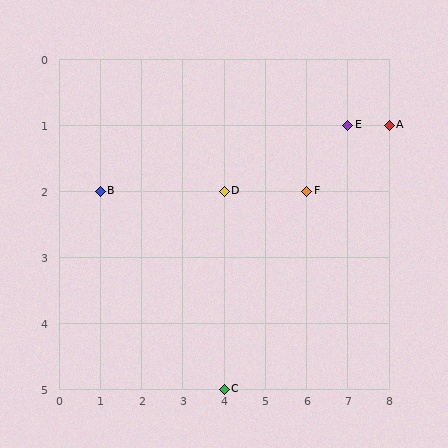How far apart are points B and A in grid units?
Points B and A are 7 columns and 1 row apart (about 7.1 grid units diagonally).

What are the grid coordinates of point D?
Point D is at grid coordinates (4, 2).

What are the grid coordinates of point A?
Point A is at grid coordinates (8, 1).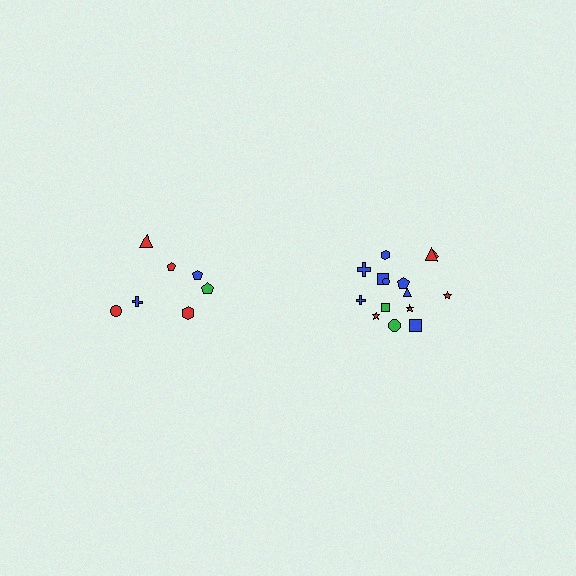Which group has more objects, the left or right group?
The right group.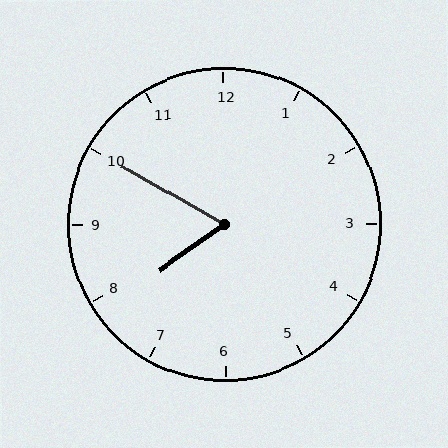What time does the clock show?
7:50.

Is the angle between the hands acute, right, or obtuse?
It is acute.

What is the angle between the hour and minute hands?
Approximately 65 degrees.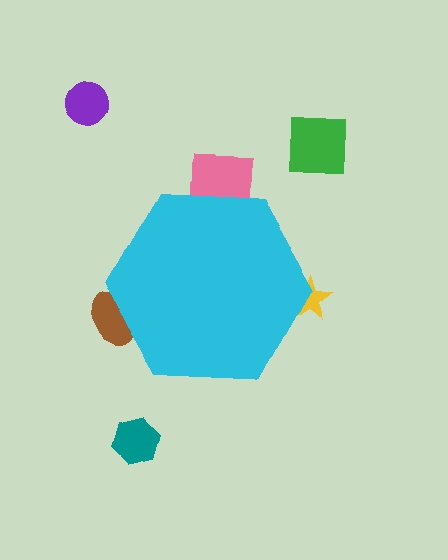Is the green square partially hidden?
No, the green square is fully visible.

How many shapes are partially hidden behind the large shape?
3 shapes are partially hidden.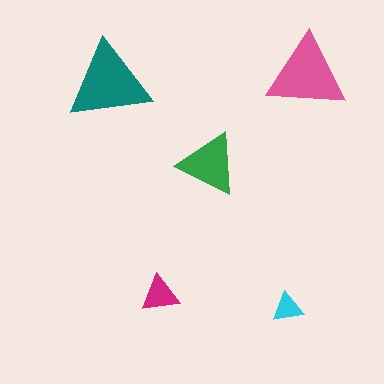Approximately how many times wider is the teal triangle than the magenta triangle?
About 2 times wider.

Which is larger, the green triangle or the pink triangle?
The pink one.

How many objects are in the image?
There are 5 objects in the image.